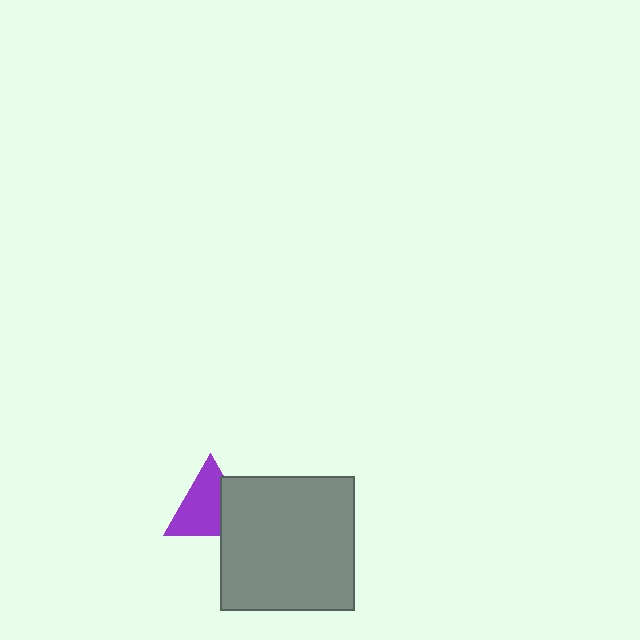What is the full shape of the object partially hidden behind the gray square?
The partially hidden object is a purple triangle.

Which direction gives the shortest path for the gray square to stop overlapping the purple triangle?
Moving right gives the shortest separation.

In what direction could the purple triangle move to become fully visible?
The purple triangle could move left. That would shift it out from behind the gray square entirely.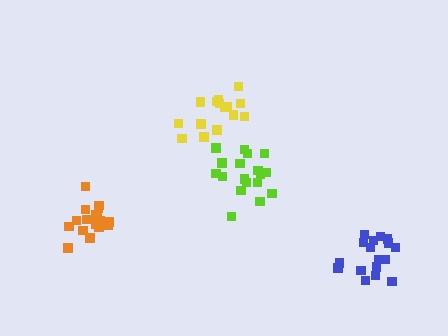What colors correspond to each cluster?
The clusters are colored: yellow, lime, orange, blue.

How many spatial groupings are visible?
There are 4 spatial groupings.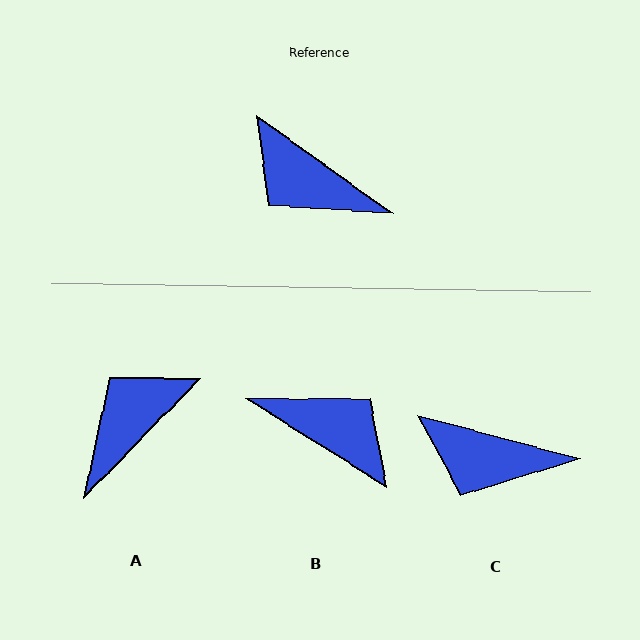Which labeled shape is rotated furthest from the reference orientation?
B, about 176 degrees away.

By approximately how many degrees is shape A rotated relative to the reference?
Approximately 98 degrees clockwise.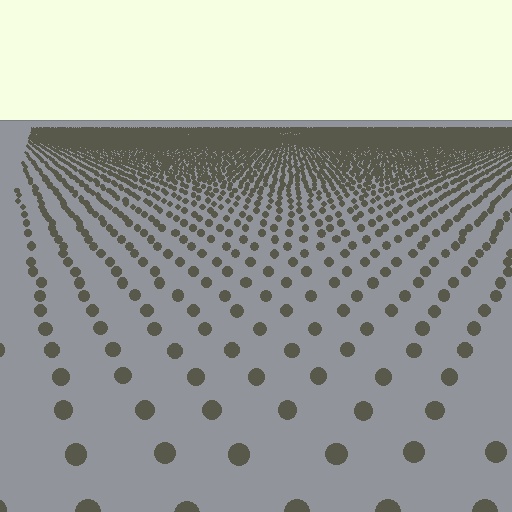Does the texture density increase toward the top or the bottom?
Density increases toward the top.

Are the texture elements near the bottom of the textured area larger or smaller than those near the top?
Larger. Near the bottom, elements are closer to the viewer and appear at a bigger on-screen size.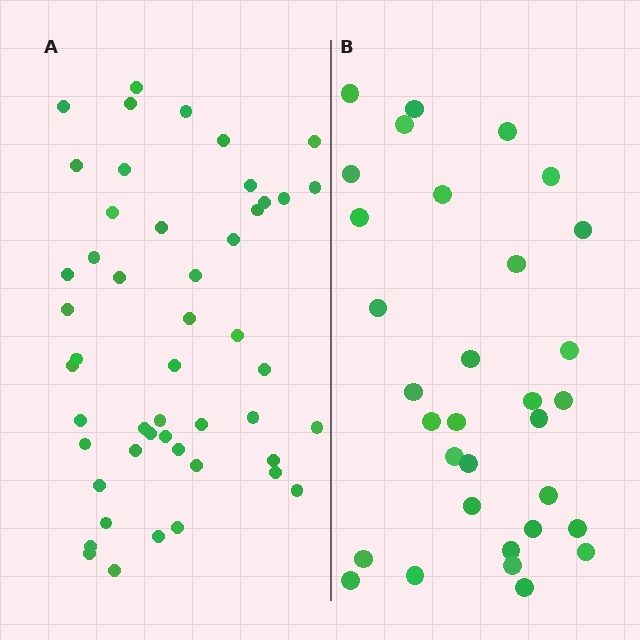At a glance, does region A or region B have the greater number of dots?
Region A (the left region) has more dots.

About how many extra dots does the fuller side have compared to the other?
Region A has approximately 15 more dots than region B.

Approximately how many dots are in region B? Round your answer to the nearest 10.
About 30 dots. (The exact count is 32, which rounds to 30.)